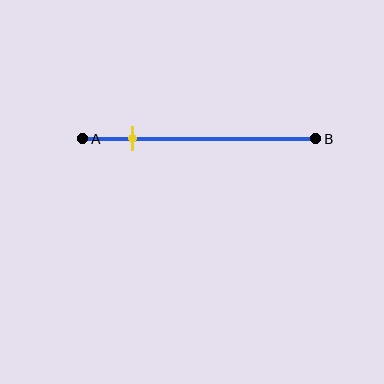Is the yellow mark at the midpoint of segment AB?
No, the mark is at about 20% from A, not at the 50% midpoint.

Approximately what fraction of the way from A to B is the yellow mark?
The yellow mark is approximately 20% of the way from A to B.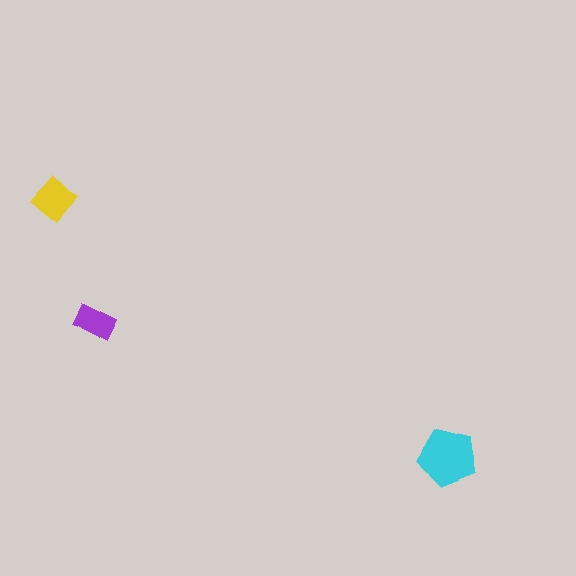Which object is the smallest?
The purple rectangle.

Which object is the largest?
The cyan pentagon.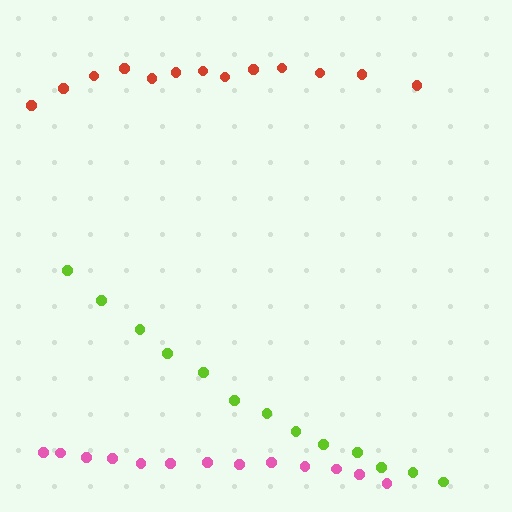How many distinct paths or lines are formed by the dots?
There are 3 distinct paths.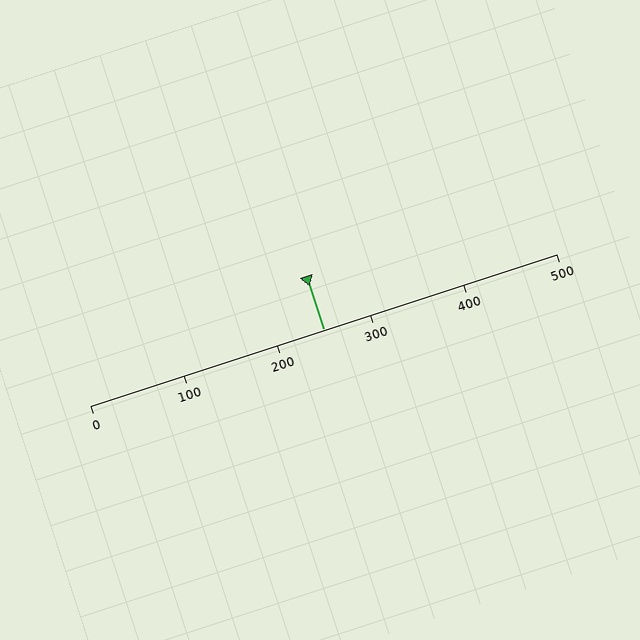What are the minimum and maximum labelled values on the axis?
The axis runs from 0 to 500.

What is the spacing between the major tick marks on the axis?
The major ticks are spaced 100 apart.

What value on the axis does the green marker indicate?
The marker indicates approximately 250.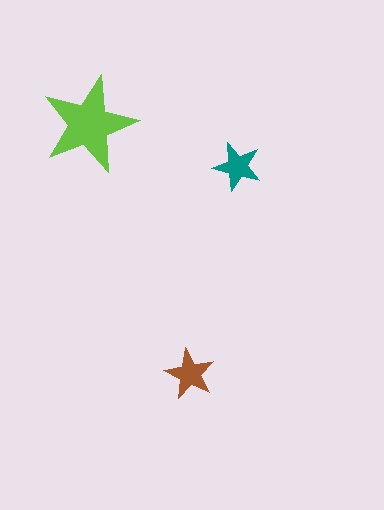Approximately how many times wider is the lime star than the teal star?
About 2 times wider.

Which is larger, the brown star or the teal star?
The brown one.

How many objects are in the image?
There are 3 objects in the image.